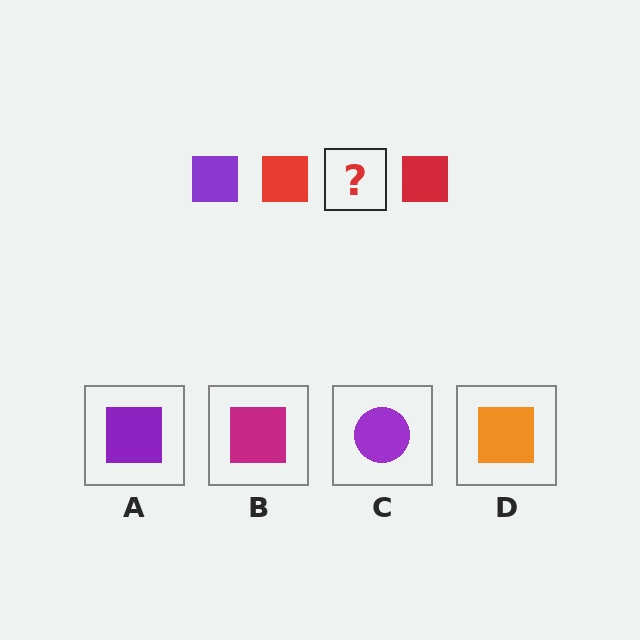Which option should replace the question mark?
Option A.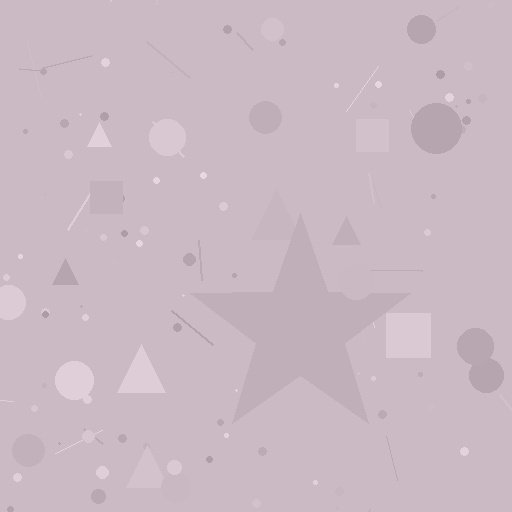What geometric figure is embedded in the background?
A star is embedded in the background.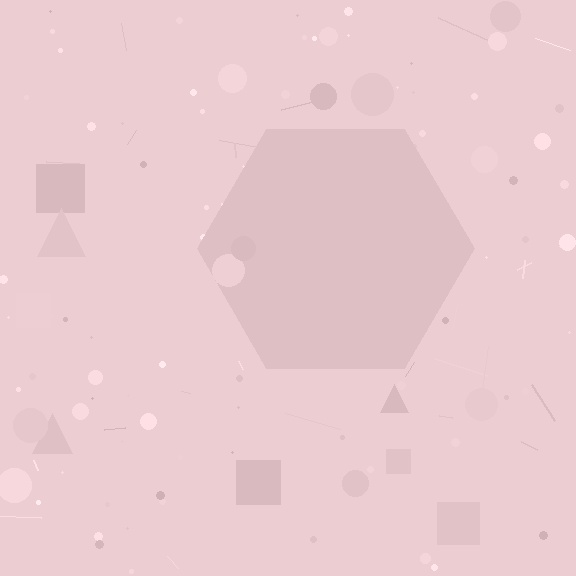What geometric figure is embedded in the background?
A hexagon is embedded in the background.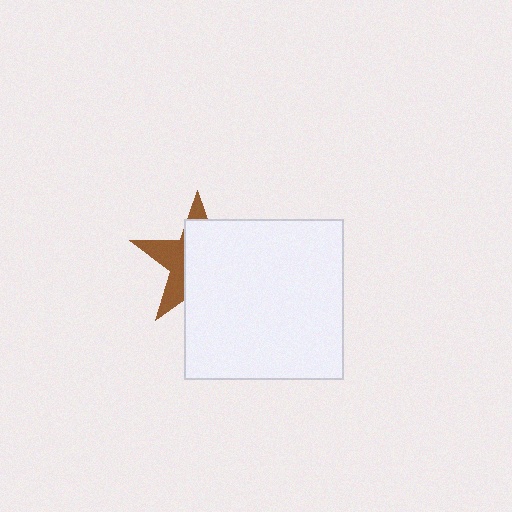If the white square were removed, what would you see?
You would see the complete brown star.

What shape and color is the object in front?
The object in front is a white square.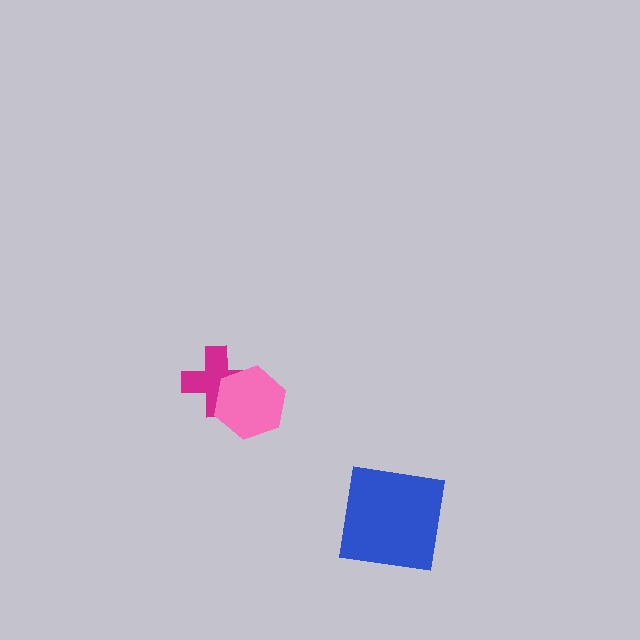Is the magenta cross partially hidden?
Yes, it is partially covered by another shape.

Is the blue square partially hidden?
No, no other shape covers it.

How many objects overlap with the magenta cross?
1 object overlaps with the magenta cross.